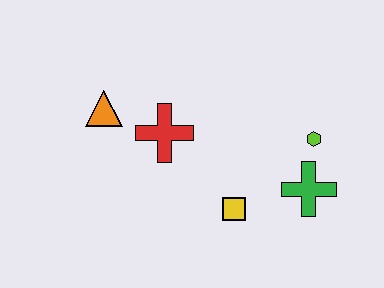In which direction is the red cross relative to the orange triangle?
The red cross is to the right of the orange triangle.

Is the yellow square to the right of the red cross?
Yes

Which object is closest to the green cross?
The lime hexagon is closest to the green cross.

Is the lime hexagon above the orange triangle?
No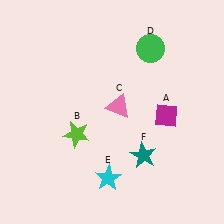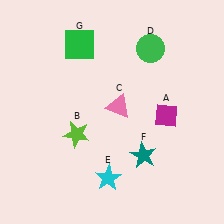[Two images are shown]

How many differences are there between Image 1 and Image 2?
There is 1 difference between the two images.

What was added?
A green square (G) was added in Image 2.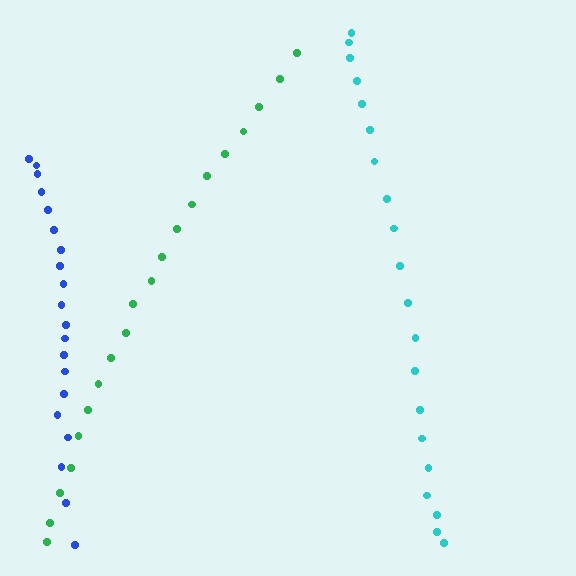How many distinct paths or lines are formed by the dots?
There are 3 distinct paths.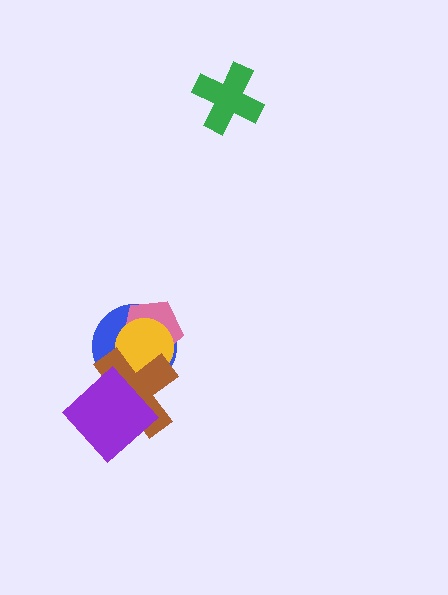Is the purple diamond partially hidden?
No, no other shape covers it.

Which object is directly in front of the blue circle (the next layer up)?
The pink pentagon is directly in front of the blue circle.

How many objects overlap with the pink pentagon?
3 objects overlap with the pink pentagon.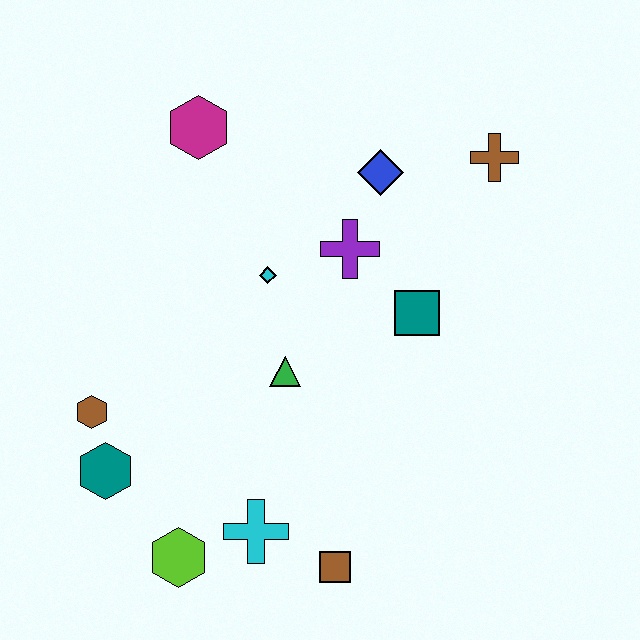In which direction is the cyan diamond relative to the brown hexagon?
The cyan diamond is to the right of the brown hexagon.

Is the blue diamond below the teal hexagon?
No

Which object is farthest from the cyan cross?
The brown cross is farthest from the cyan cross.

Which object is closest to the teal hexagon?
The brown hexagon is closest to the teal hexagon.